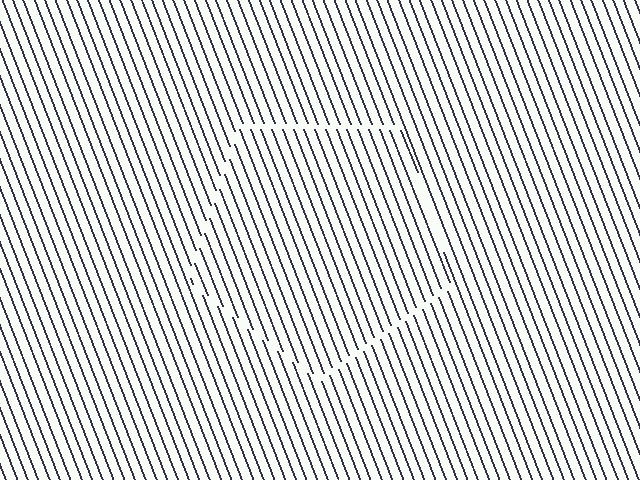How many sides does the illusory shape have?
5 sides — the line-ends trace a pentagon.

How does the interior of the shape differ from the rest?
The interior of the shape contains the same grating, shifted by half a period — the contour is defined by the phase discontinuity where line-ends from the inner and outer gratings abut.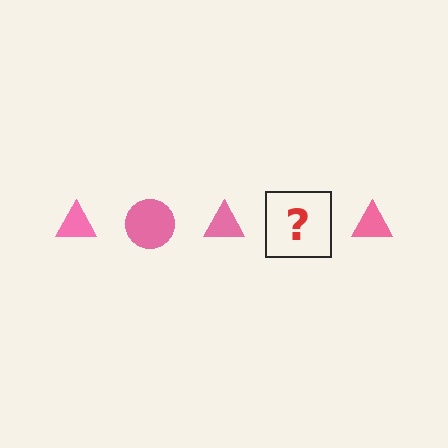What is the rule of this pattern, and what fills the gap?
The rule is that the pattern cycles through triangle, circle shapes in pink. The gap should be filled with a pink circle.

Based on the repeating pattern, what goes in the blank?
The blank should be a pink circle.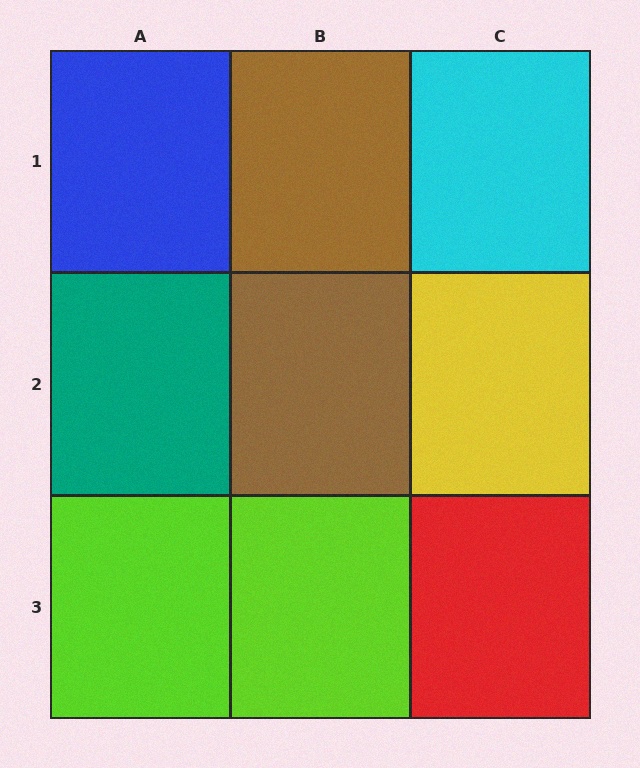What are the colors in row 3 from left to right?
Lime, lime, red.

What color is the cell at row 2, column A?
Teal.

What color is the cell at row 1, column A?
Blue.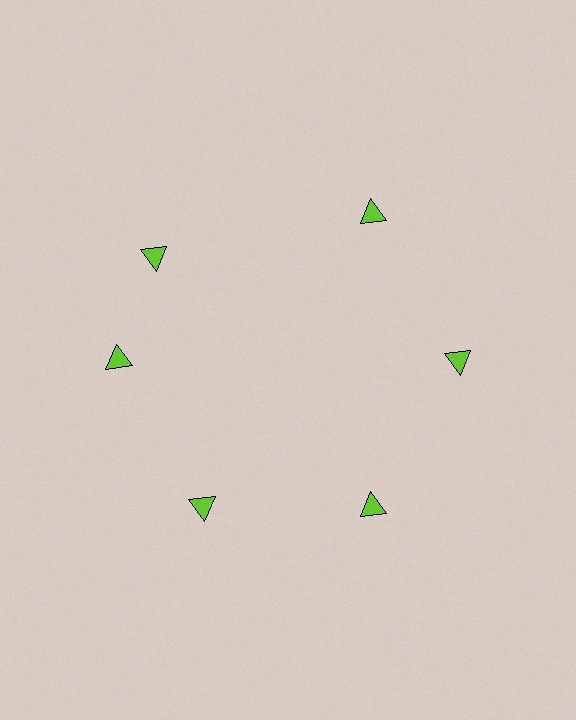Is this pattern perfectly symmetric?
No. The 6 lime triangles are arranged in a ring, but one element near the 11 o'clock position is rotated out of alignment along the ring, breaking the 6-fold rotational symmetry.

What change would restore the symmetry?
The symmetry would be restored by rotating it back into even spacing with its neighbors so that all 6 triangles sit at equal angles and equal distance from the center.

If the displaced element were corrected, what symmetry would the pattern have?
It would have 6-fold rotational symmetry — the pattern would map onto itself every 60 degrees.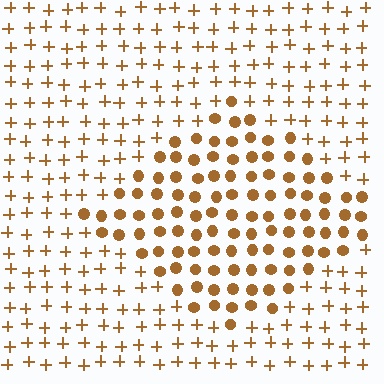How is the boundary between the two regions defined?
The boundary is defined by a change in element shape: circles inside vs. plus signs outside. All elements share the same color and spacing.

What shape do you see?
I see a diamond.